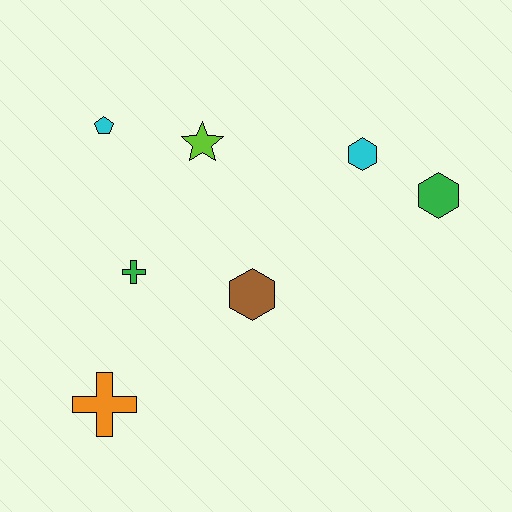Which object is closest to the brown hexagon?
The green cross is closest to the brown hexagon.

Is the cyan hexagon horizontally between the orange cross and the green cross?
No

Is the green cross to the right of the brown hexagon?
No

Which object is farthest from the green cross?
The green hexagon is farthest from the green cross.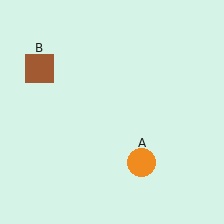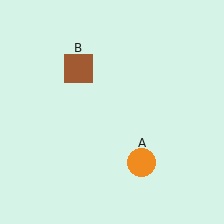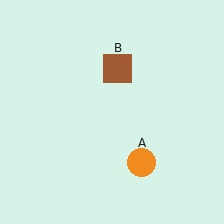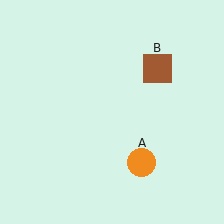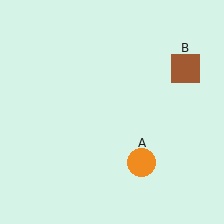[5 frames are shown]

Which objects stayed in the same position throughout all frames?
Orange circle (object A) remained stationary.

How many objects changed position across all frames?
1 object changed position: brown square (object B).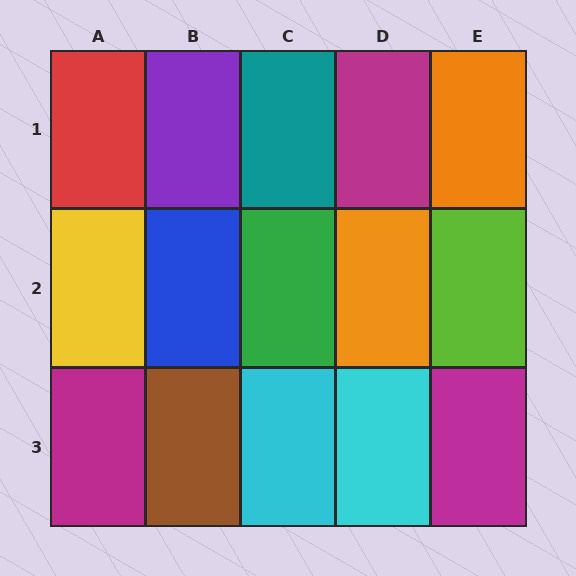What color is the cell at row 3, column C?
Cyan.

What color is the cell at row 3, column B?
Brown.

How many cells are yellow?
1 cell is yellow.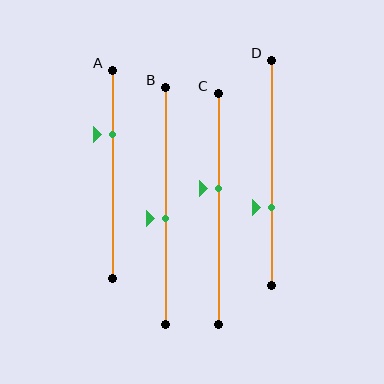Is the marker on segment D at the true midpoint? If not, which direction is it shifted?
No, the marker on segment D is shifted downward by about 16% of the segment length.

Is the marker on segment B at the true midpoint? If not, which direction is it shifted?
No, the marker on segment B is shifted downward by about 6% of the segment length.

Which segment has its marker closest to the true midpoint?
Segment B has its marker closest to the true midpoint.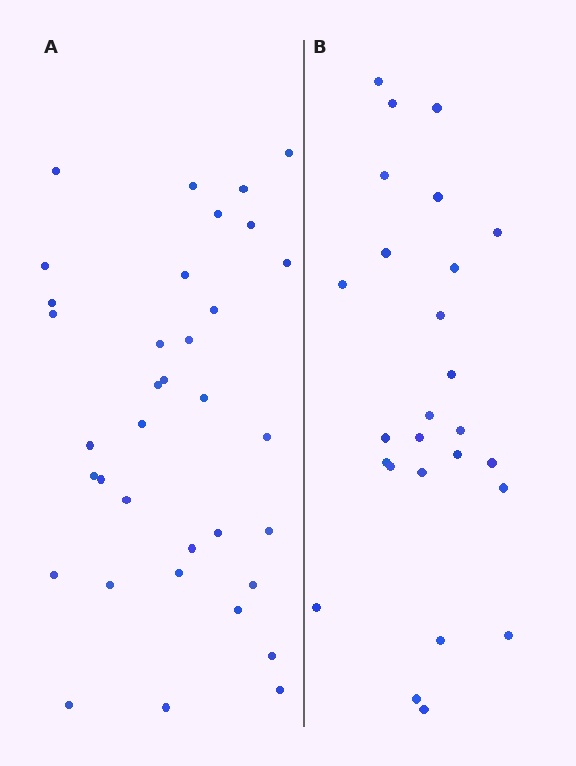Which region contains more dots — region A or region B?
Region A (the left region) has more dots.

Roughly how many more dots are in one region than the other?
Region A has roughly 8 or so more dots than region B.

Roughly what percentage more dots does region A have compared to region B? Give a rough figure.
About 35% more.